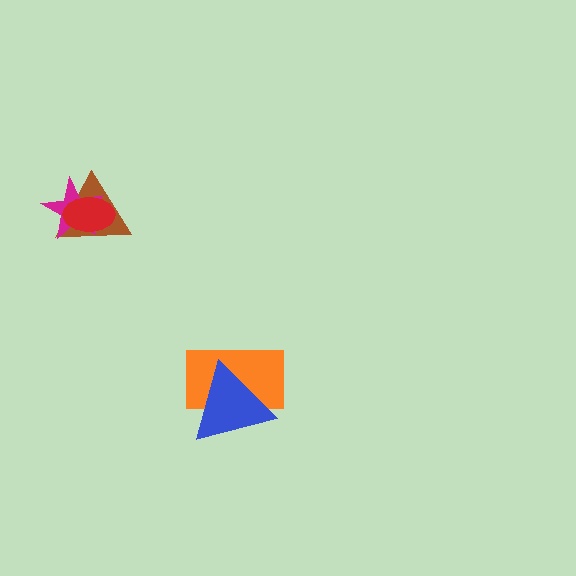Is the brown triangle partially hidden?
Yes, it is partially covered by another shape.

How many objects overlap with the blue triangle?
1 object overlaps with the blue triangle.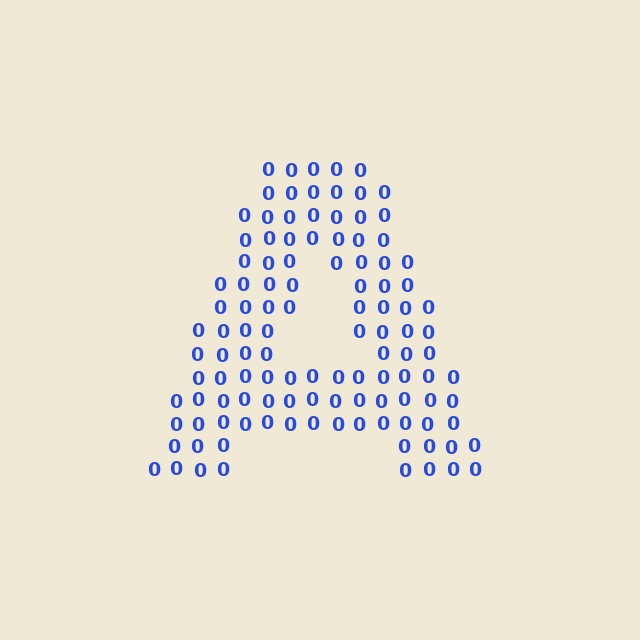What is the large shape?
The large shape is the letter A.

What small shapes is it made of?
It is made of small digit 0's.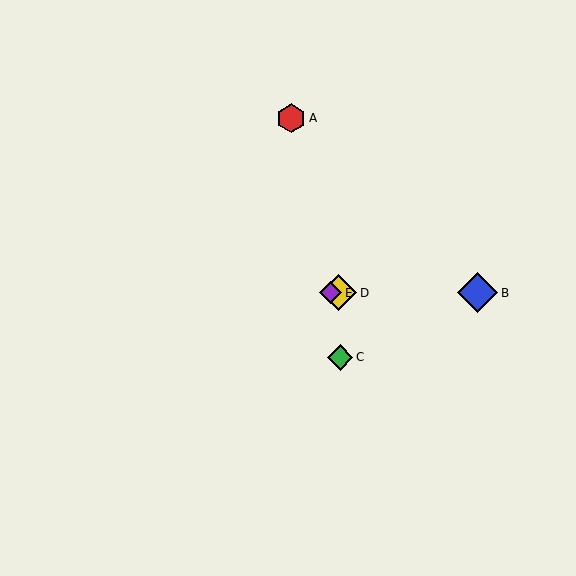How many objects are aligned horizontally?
3 objects (B, D, E) are aligned horizontally.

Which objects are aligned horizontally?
Objects B, D, E are aligned horizontally.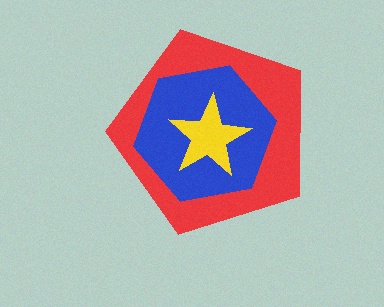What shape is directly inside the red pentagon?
The blue hexagon.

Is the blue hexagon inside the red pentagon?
Yes.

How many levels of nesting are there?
3.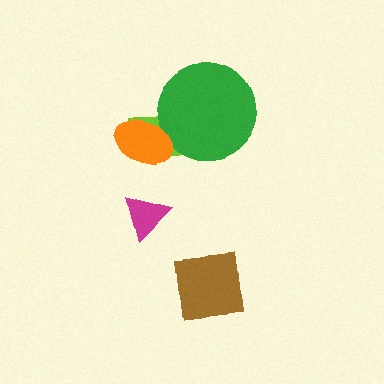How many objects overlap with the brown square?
0 objects overlap with the brown square.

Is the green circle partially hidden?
Yes, it is partially covered by another shape.